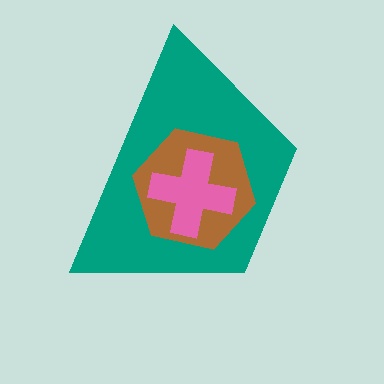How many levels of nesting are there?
3.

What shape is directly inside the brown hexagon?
The pink cross.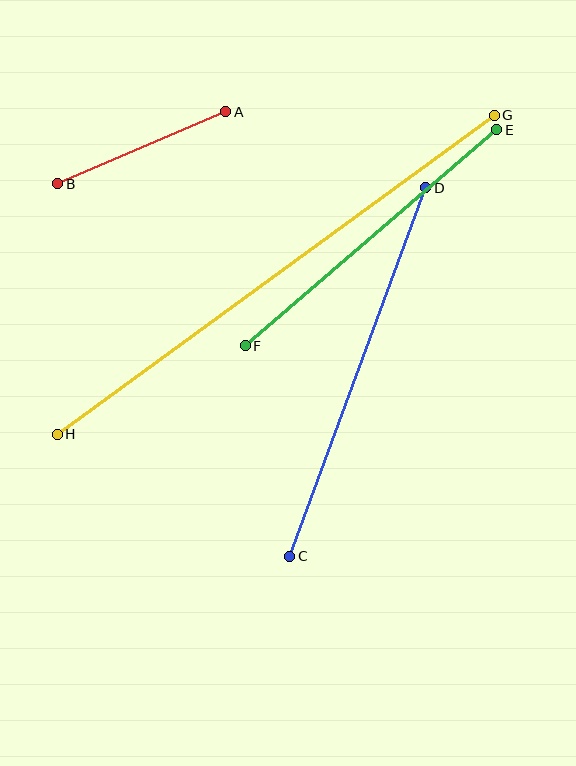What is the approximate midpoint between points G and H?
The midpoint is at approximately (276, 275) pixels.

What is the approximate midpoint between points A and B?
The midpoint is at approximately (142, 148) pixels.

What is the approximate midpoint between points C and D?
The midpoint is at approximately (358, 372) pixels.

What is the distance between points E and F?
The distance is approximately 332 pixels.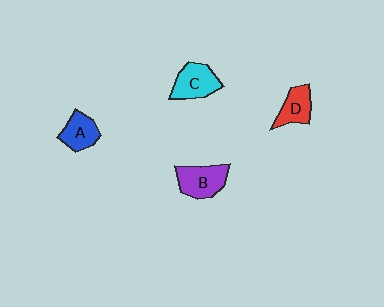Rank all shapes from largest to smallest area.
From largest to smallest: B (purple), C (cyan), A (blue), D (red).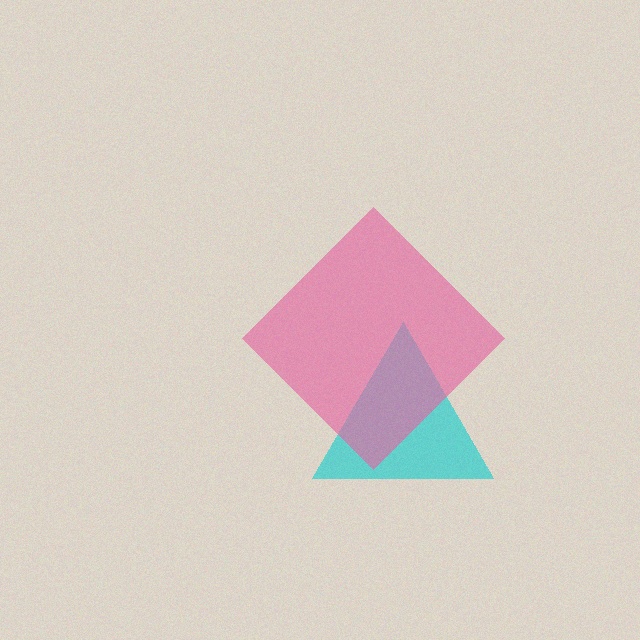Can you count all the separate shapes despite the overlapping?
Yes, there are 2 separate shapes.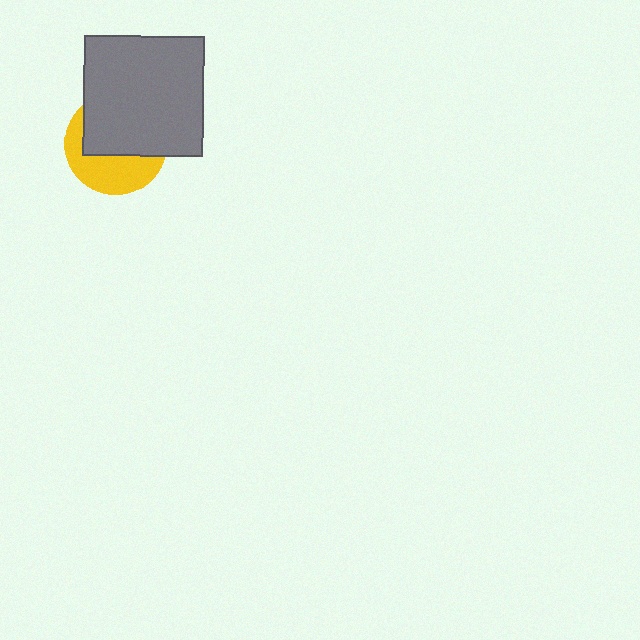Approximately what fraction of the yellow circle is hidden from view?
Roughly 58% of the yellow circle is hidden behind the gray square.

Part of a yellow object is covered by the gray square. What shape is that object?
It is a circle.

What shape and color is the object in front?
The object in front is a gray square.